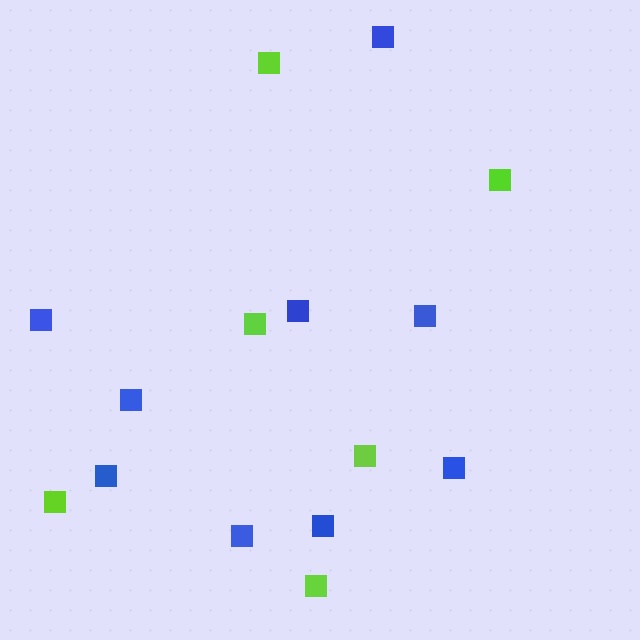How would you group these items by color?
There are 2 groups: one group of lime squares (6) and one group of blue squares (9).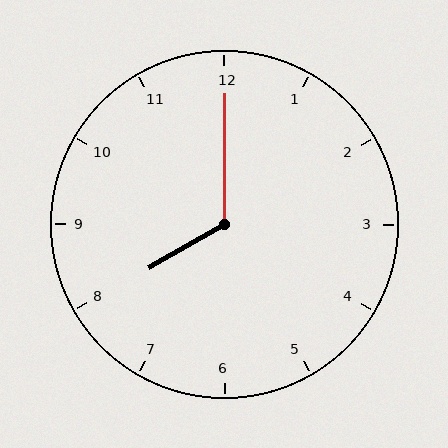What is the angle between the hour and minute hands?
Approximately 120 degrees.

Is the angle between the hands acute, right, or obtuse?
It is obtuse.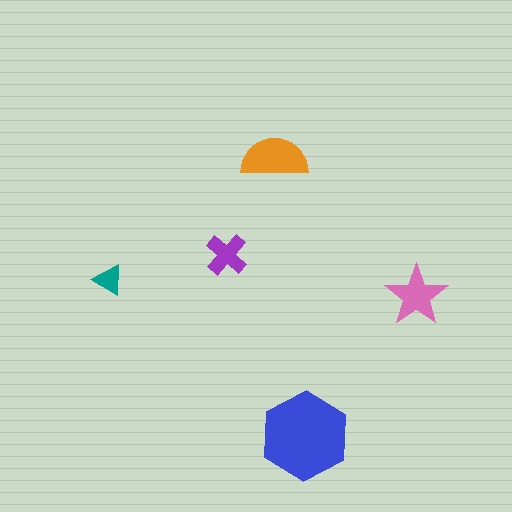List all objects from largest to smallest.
The blue hexagon, the orange semicircle, the pink star, the purple cross, the teal triangle.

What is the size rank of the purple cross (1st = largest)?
4th.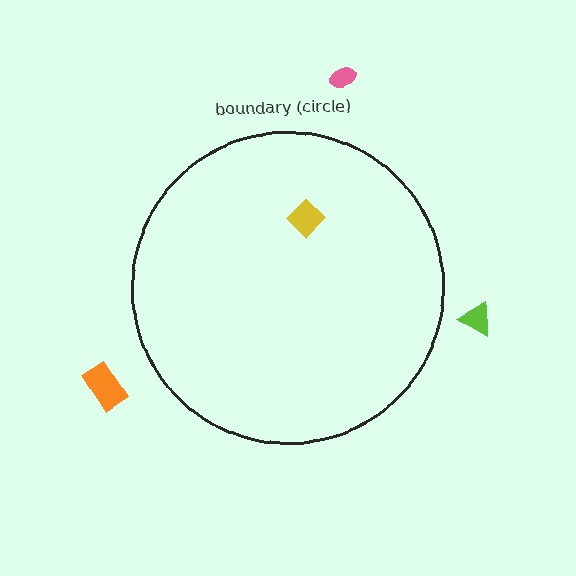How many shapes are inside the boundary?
1 inside, 3 outside.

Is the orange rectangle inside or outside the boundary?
Outside.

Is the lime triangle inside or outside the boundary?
Outside.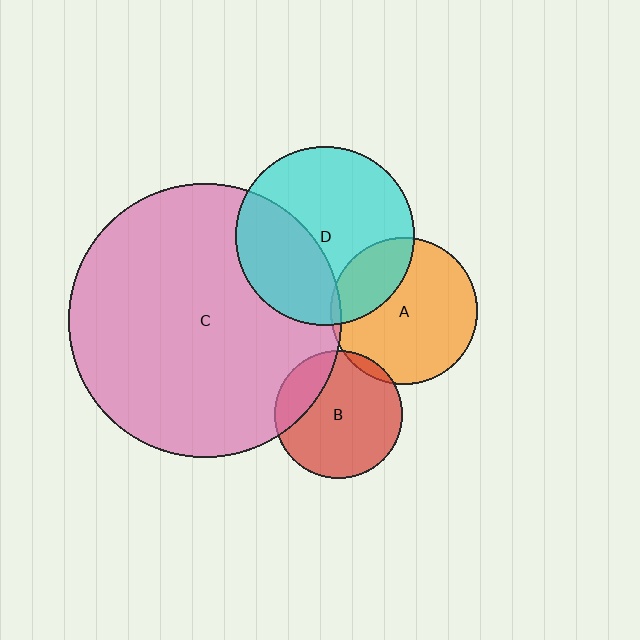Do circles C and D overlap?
Yes.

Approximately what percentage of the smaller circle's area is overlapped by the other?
Approximately 35%.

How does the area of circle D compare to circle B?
Approximately 1.9 times.